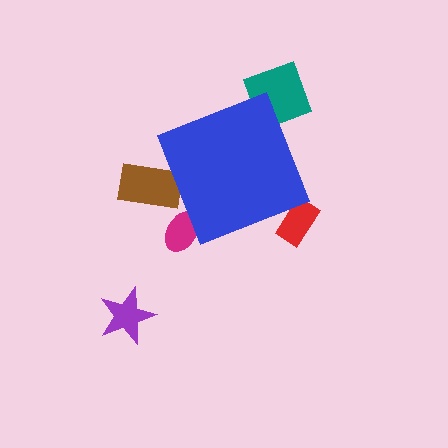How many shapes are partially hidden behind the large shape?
4 shapes are partially hidden.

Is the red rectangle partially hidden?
Yes, the red rectangle is partially hidden behind the blue diamond.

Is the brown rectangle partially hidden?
Yes, the brown rectangle is partially hidden behind the blue diamond.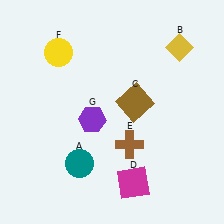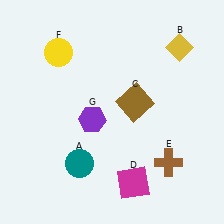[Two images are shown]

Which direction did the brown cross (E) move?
The brown cross (E) moved right.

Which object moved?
The brown cross (E) moved right.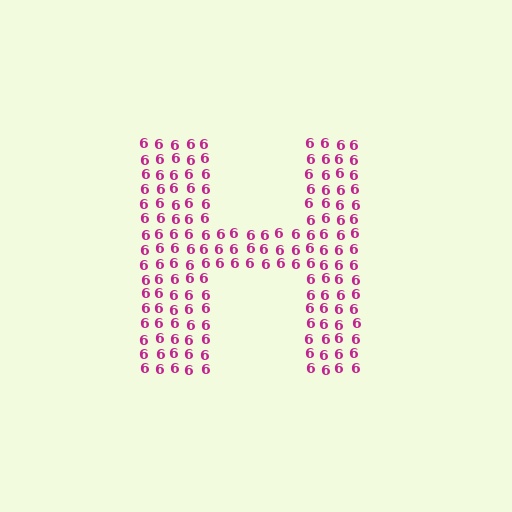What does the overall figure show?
The overall figure shows the letter H.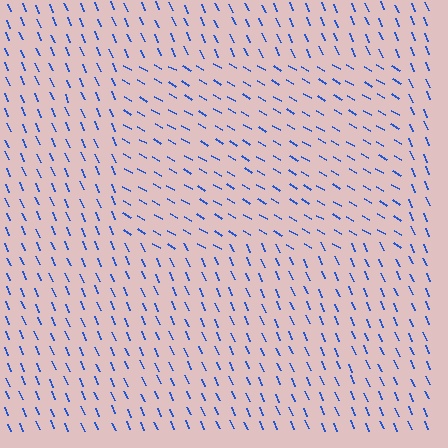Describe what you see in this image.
The image is filled with small blue line segments. A rectangle region in the image has lines oriented differently from the surrounding lines, creating a visible texture boundary.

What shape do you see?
I see a rectangle.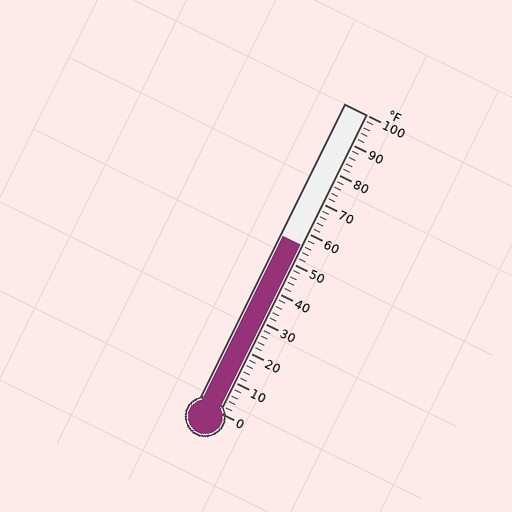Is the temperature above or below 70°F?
The temperature is below 70°F.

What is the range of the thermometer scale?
The thermometer scale ranges from 0°F to 100°F.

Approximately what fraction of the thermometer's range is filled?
The thermometer is filled to approximately 55% of its range.